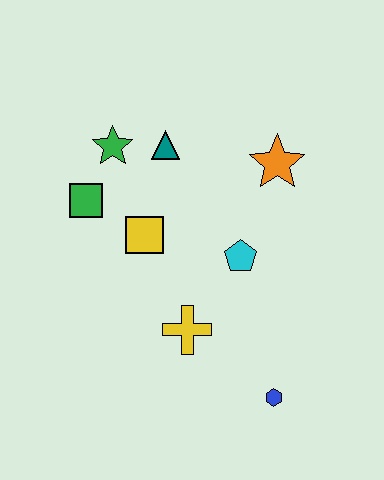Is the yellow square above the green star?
No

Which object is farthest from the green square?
The blue hexagon is farthest from the green square.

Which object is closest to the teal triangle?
The green star is closest to the teal triangle.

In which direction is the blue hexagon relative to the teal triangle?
The blue hexagon is below the teal triangle.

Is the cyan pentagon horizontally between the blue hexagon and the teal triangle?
Yes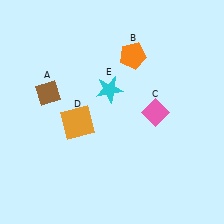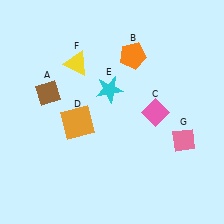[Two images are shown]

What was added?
A yellow triangle (F), a pink diamond (G) were added in Image 2.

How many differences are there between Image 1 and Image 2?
There are 2 differences between the two images.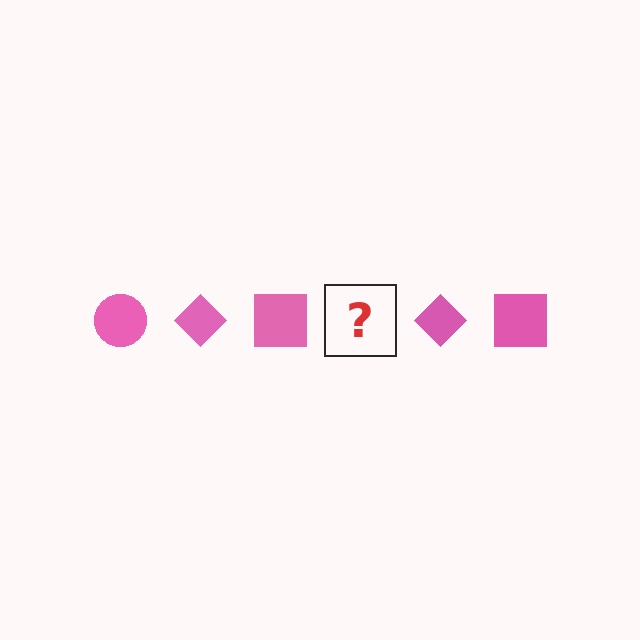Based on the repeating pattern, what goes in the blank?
The blank should be a pink circle.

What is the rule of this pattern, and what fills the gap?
The rule is that the pattern cycles through circle, diamond, square shapes in pink. The gap should be filled with a pink circle.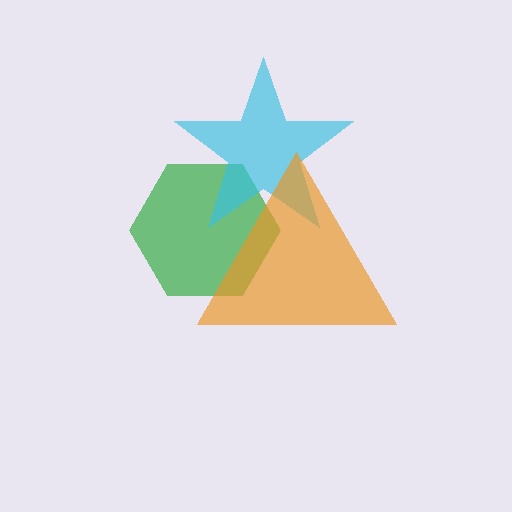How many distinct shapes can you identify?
There are 3 distinct shapes: a green hexagon, a cyan star, an orange triangle.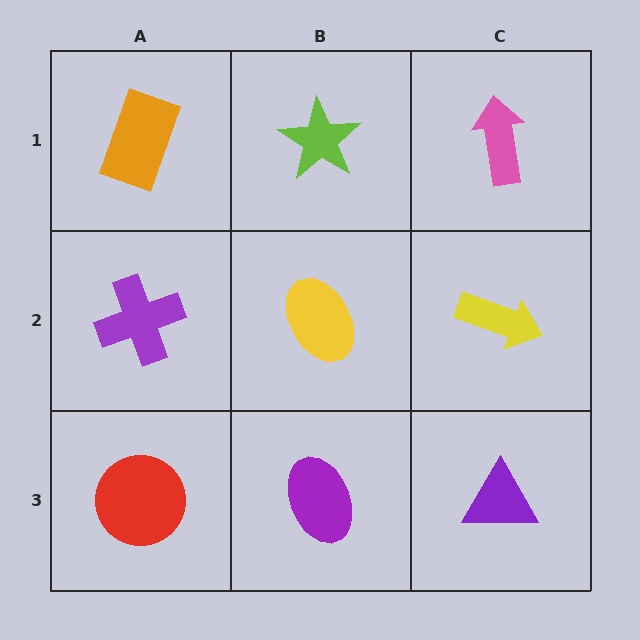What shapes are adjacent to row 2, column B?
A lime star (row 1, column B), a purple ellipse (row 3, column B), a purple cross (row 2, column A), a yellow arrow (row 2, column C).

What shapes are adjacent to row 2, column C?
A pink arrow (row 1, column C), a purple triangle (row 3, column C), a yellow ellipse (row 2, column B).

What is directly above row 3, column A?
A purple cross.